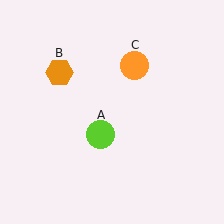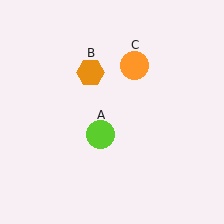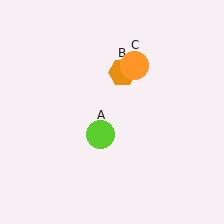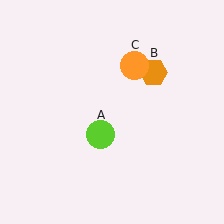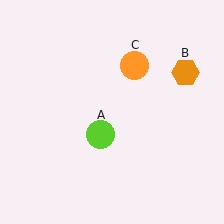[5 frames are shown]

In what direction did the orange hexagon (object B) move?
The orange hexagon (object B) moved right.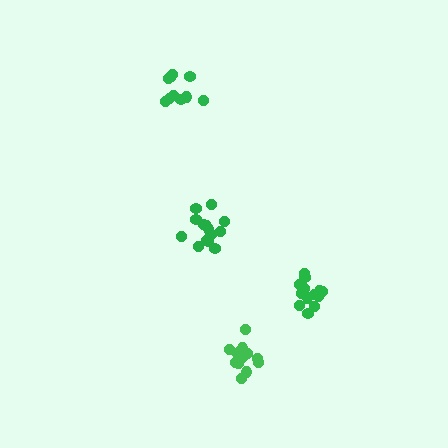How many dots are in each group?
Group 1: 15 dots, Group 2: 13 dots, Group 3: 13 dots, Group 4: 10 dots (51 total).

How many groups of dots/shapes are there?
There are 4 groups.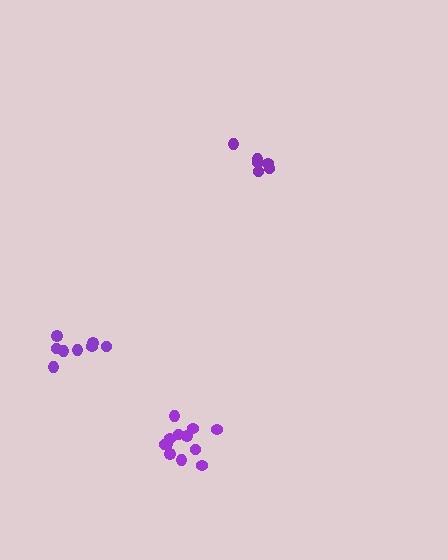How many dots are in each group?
Group 1: 8 dots, Group 2: 12 dots, Group 3: 6 dots (26 total).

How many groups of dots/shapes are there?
There are 3 groups.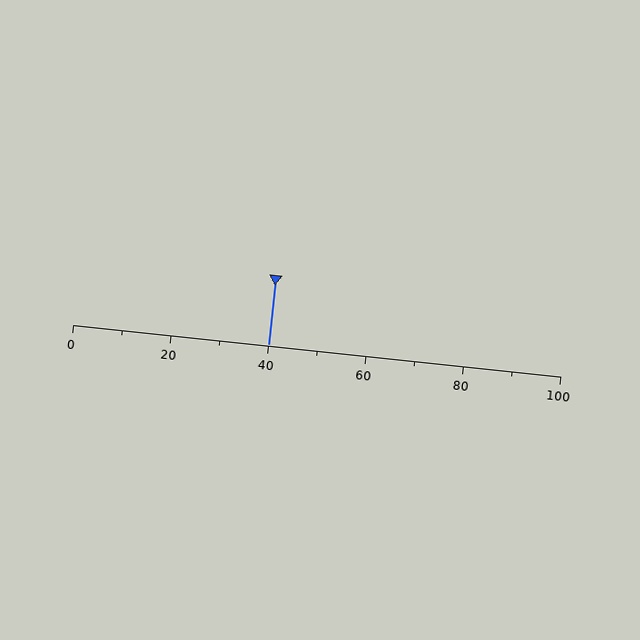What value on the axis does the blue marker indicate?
The marker indicates approximately 40.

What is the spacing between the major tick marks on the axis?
The major ticks are spaced 20 apart.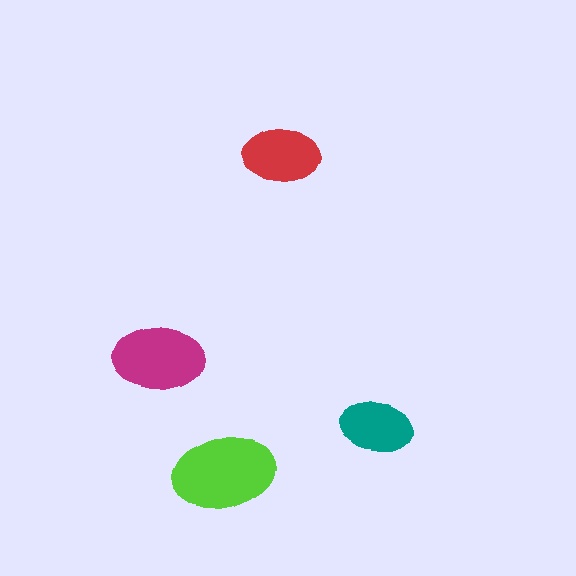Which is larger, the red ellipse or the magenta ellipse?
The magenta one.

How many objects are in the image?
There are 4 objects in the image.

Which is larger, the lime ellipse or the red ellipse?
The lime one.